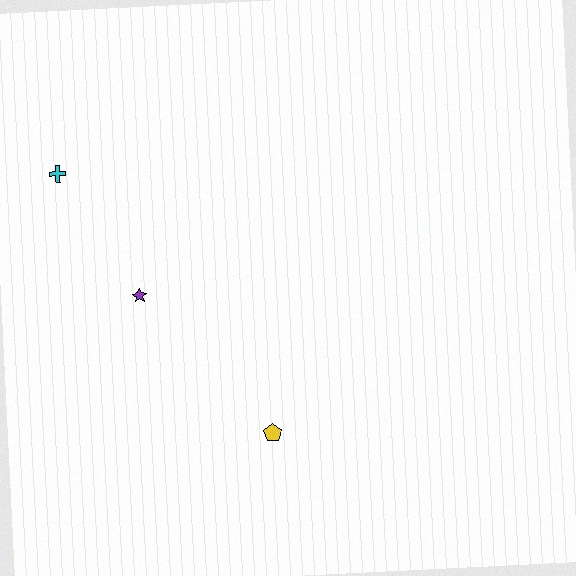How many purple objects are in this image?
There is 1 purple object.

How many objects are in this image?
There are 3 objects.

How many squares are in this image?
There are no squares.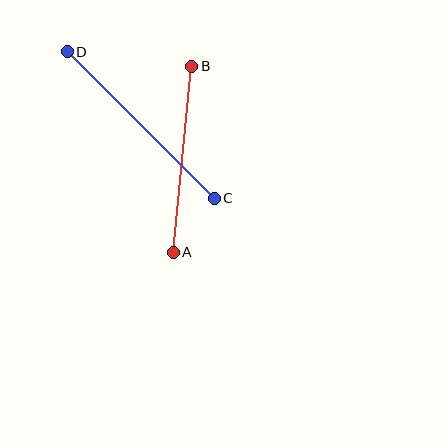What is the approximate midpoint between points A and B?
The midpoint is at approximately (183, 159) pixels.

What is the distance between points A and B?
The distance is approximately 187 pixels.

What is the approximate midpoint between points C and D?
The midpoint is at approximately (141, 125) pixels.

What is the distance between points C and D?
The distance is approximately 207 pixels.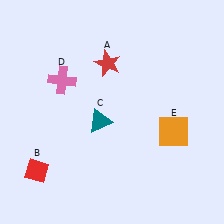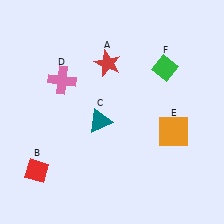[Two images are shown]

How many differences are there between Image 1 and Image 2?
There is 1 difference between the two images.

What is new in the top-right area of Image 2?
A green diamond (F) was added in the top-right area of Image 2.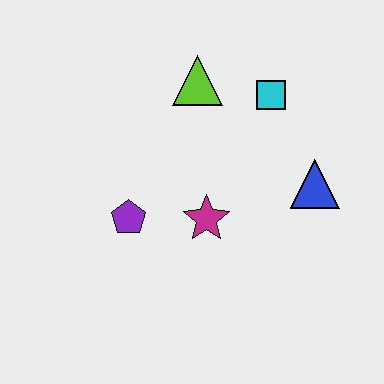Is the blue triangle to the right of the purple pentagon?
Yes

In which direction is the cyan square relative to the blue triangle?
The cyan square is above the blue triangle.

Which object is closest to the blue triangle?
The cyan square is closest to the blue triangle.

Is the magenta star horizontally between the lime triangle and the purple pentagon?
No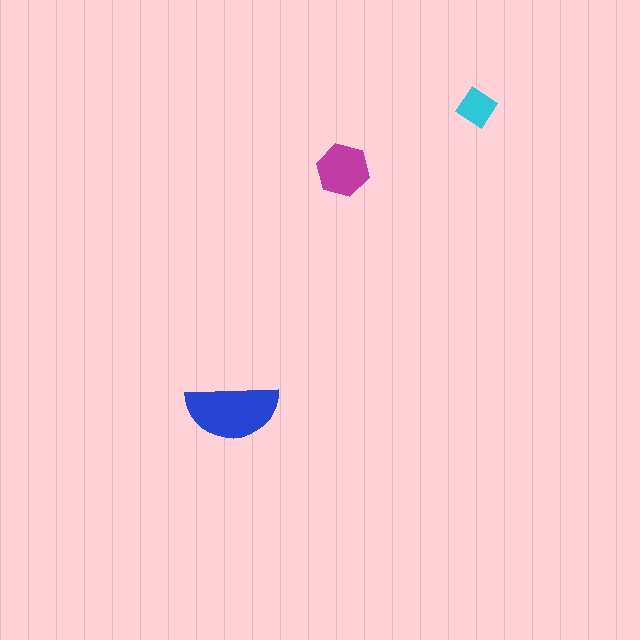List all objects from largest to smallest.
The blue semicircle, the magenta hexagon, the cyan diamond.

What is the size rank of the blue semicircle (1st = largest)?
1st.